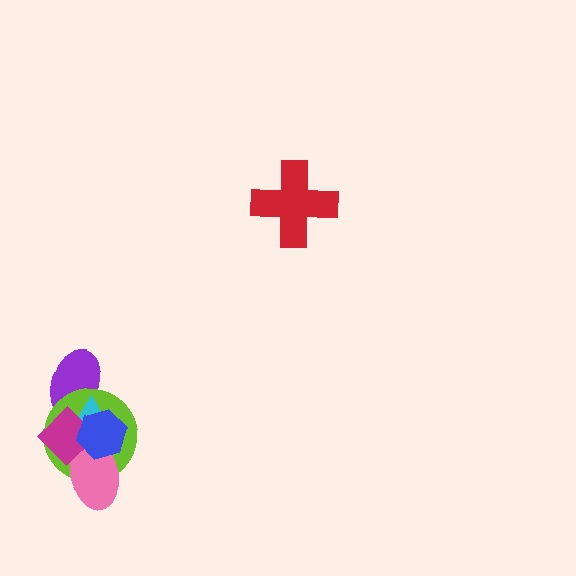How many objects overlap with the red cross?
0 objects overlap with the red cross.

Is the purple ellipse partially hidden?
Yes, it is partially covered by another shape.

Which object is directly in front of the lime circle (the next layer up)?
The pink ellipse is directly in front of the lime circle.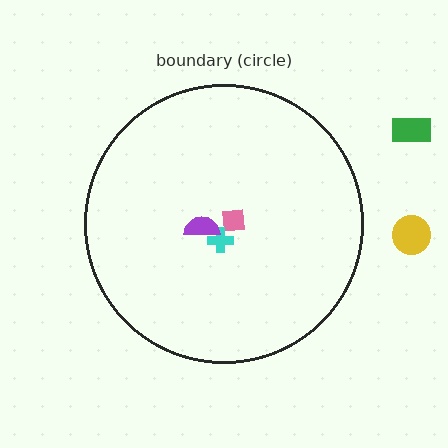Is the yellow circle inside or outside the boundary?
Outside.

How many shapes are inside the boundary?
3 inside, 2 outside.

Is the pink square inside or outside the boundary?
Inside.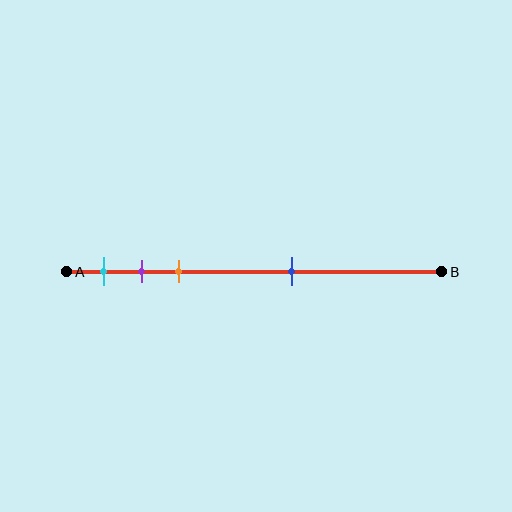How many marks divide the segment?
There are 4 marks dividing the segment.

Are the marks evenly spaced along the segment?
No, the marks are not evenly spaced.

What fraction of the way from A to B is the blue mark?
The blue mark is approximately 60% (0.6) of the way from A to B.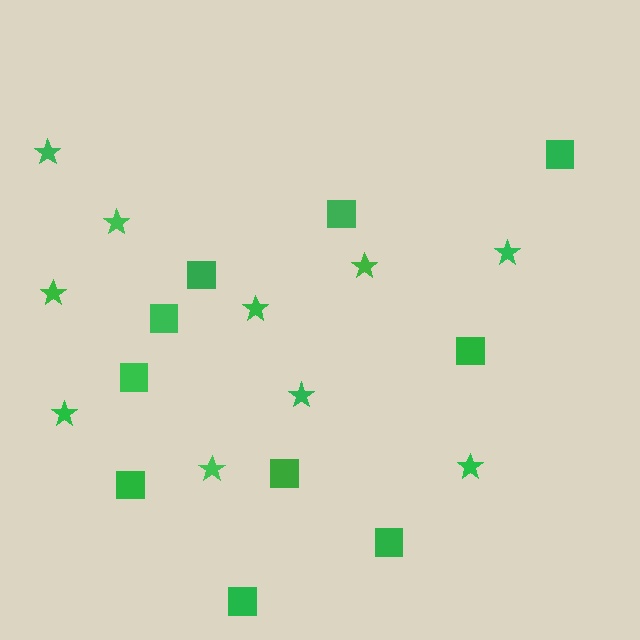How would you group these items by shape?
There are 2 groups: one group of stars (10) and one group of squares (10).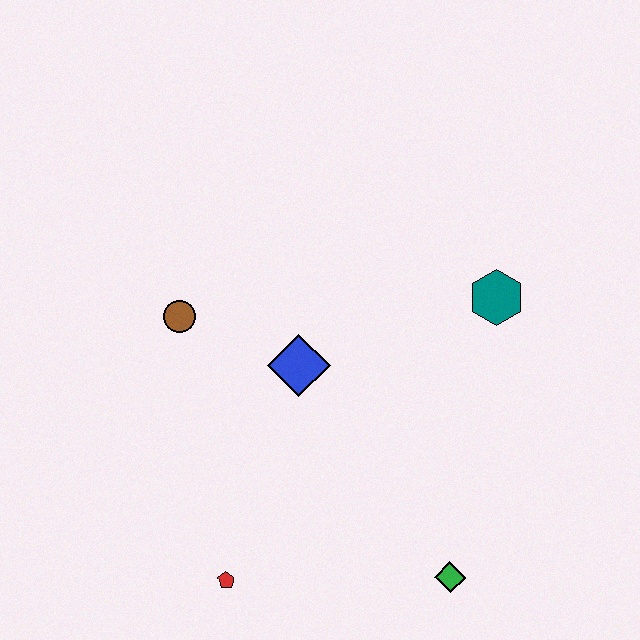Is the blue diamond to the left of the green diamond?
Yes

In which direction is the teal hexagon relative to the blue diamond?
The teal hexagon is to the right of the blue diamond.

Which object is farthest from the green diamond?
The brown circle is farthest from the green diamond.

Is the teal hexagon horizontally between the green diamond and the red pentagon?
No